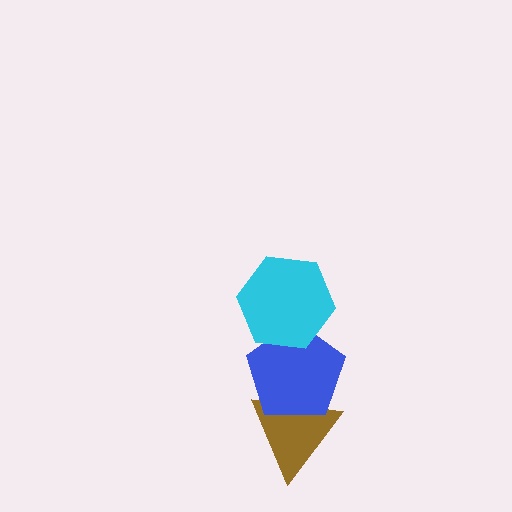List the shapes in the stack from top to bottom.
From top to bottom: the cyan hexagon, the blue pentagon, the brown triangle.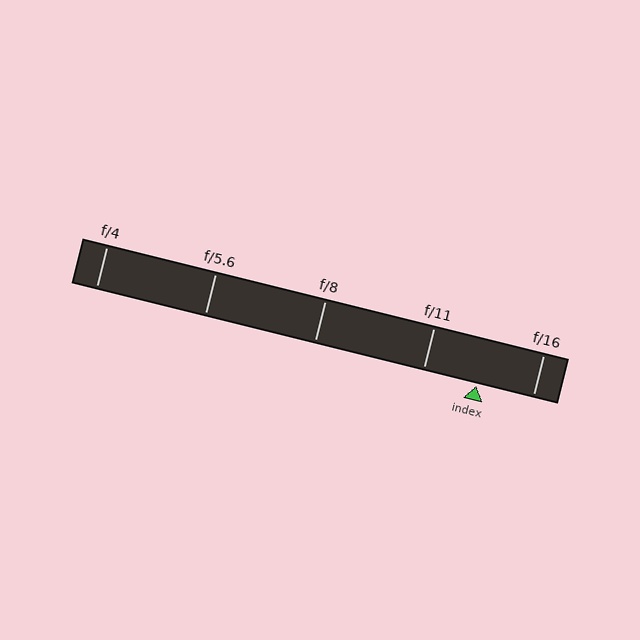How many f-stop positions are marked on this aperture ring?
There are 5 f-stop positions marked.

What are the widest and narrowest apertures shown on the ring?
The widest aperture shown is f/4 and the narrowest is f/16.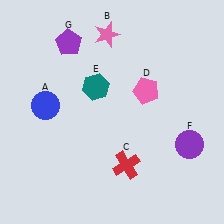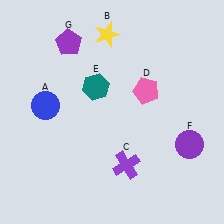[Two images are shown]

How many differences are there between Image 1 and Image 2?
There are 2 differences between the two images.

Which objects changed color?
B changed from pink to yellow. C changed from red to purple.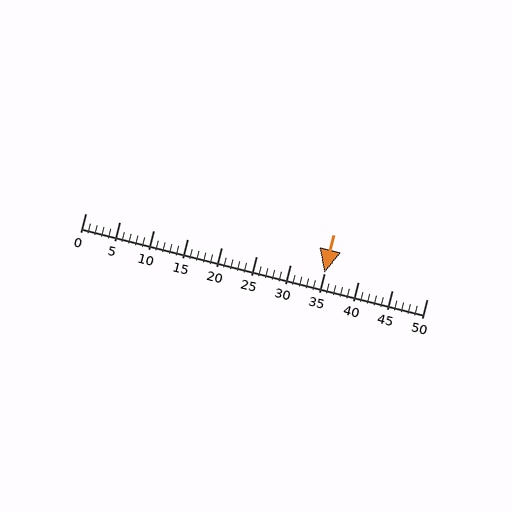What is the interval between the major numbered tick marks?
The major tick marks are spaced 5 units apart.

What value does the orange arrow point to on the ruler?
The orange arrow points to approximately 35.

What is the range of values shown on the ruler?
The ruler shows values from 0 to 50.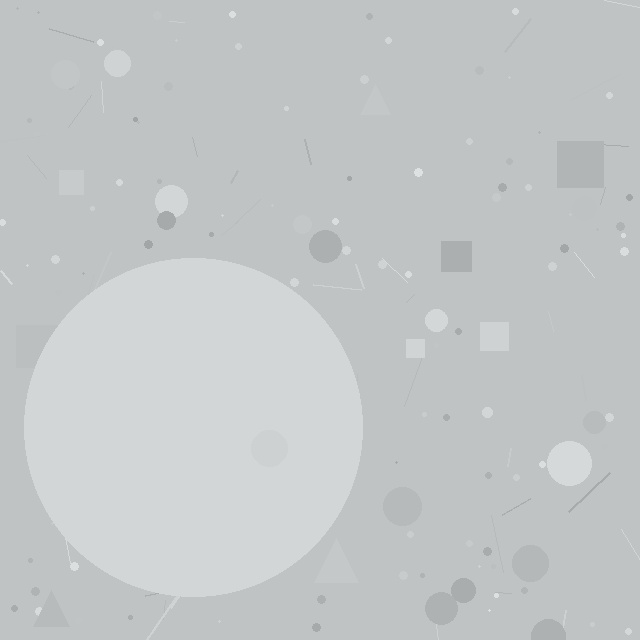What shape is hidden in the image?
A circle is hidden in the image.